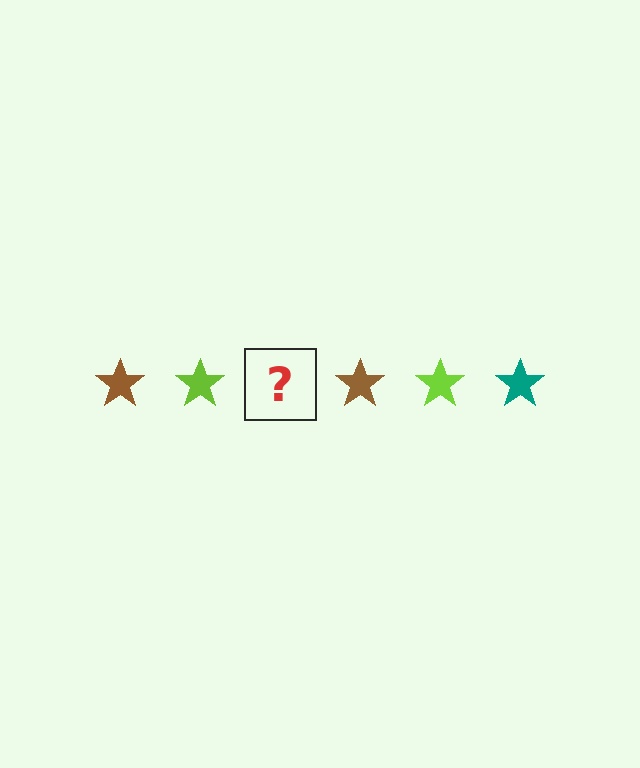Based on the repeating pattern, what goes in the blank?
The blank should be a teal star.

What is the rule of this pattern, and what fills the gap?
The rule is that the pattern cycles through brown, lime, teal stars. The gap should be filled with a teal star.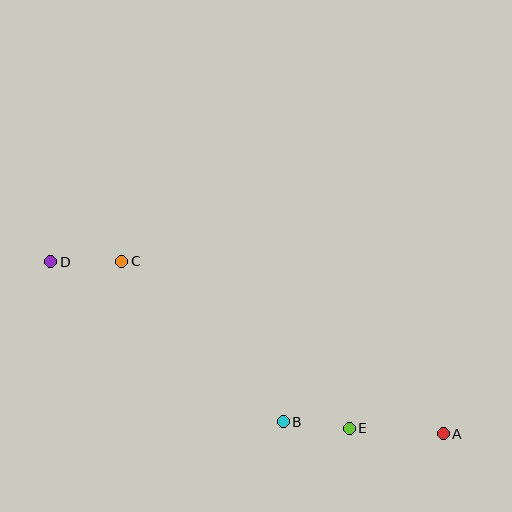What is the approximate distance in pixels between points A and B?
The distance between A and B is approximately 160 pixels.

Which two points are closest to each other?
Points B and E are closest to each other.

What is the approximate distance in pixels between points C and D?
The distance between C and D is approximately 71 pixels.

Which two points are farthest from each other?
Points A and D are farthest from each other.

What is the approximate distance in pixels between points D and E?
The distance between D and E is approximately 342 pixels.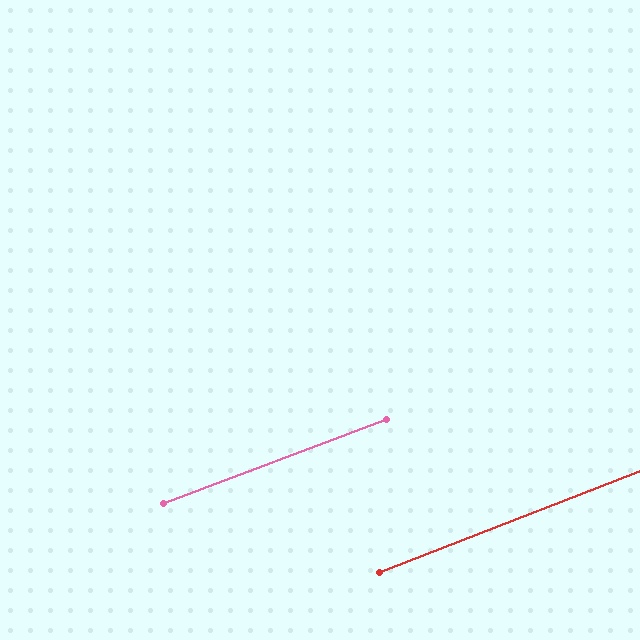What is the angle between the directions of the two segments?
Approximately 1 degree.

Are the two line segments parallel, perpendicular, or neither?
Parallel — their directions differ by only 0.6°.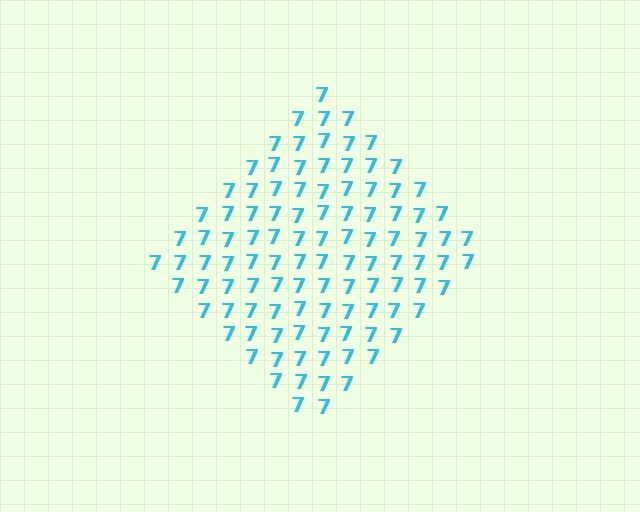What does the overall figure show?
The overall figure shows a diamond.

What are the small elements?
The small elements are digit 7's.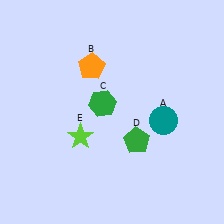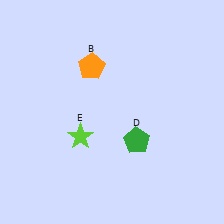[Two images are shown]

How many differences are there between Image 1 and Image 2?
There are 2 differences between the two images.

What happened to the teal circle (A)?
The teal circle (A) was removed in Image 2. It was in the bottom-right area of Image 1.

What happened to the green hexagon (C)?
The green hexagon (C) was removed in Image 2. It was in the top-left area of Image 1.